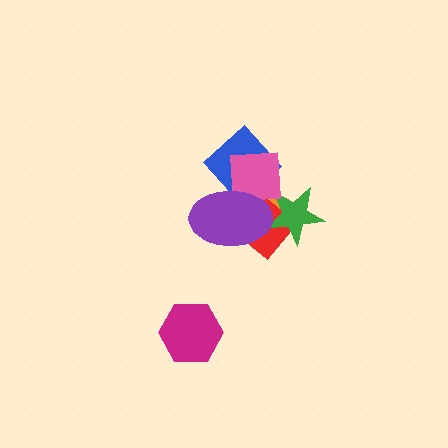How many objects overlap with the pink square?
5 objects overlap with the pink square.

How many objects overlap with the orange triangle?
5 objects overlap with the orange triangle.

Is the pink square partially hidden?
Yes, it is partially covered by another shape.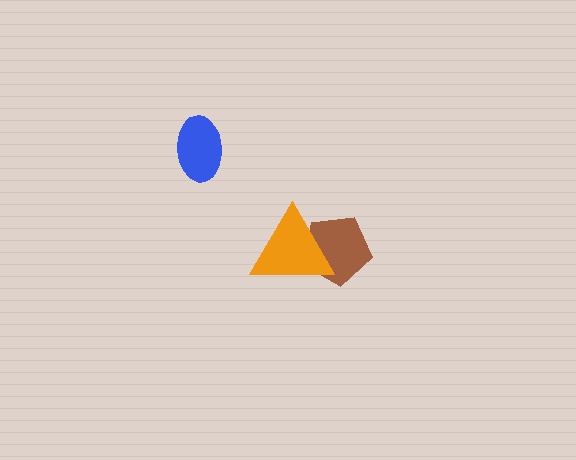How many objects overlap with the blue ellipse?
0 objects overlap with the blue ellipse.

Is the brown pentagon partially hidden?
Yes, it is partially covered by another shape.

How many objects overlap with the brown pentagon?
1 object overlaps with the brown pentagon.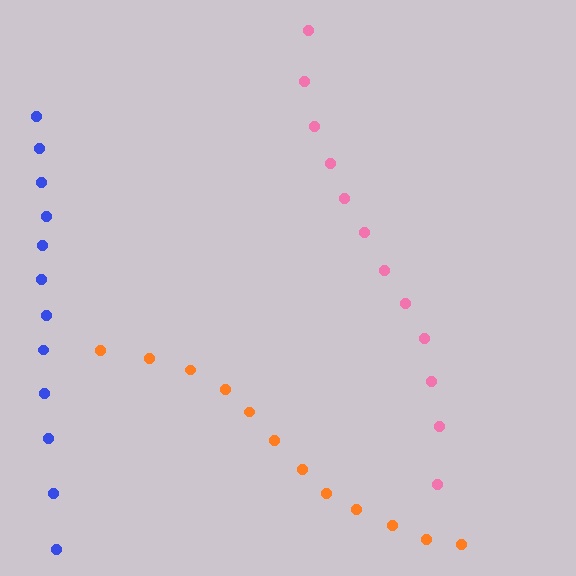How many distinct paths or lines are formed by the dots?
There are 3 distinct paths.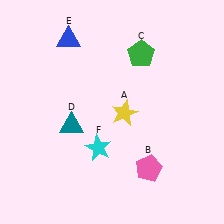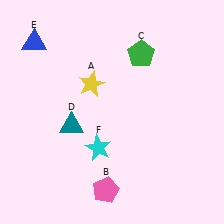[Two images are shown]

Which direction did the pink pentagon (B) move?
The pink pentagon (B) moved left.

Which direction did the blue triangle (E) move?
The blue triangle (E) moved left.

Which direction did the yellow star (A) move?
The yellow star (A) moved left.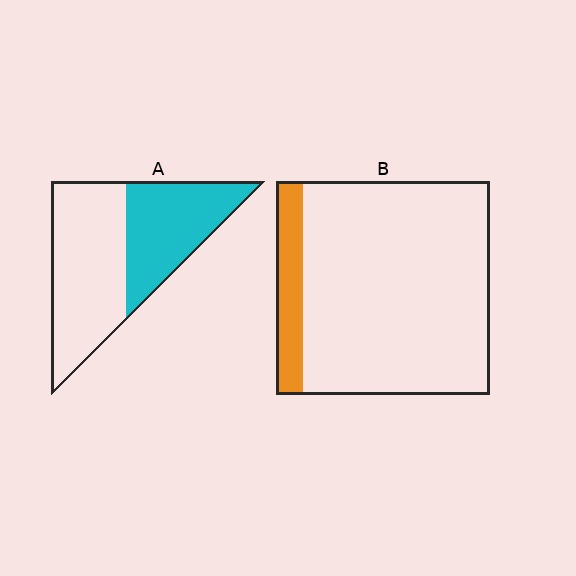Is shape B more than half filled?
No.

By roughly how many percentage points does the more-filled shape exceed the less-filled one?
By roughly 30 percentage points (A over B).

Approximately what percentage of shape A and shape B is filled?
A is approximately 40% and B is approximately 15%.